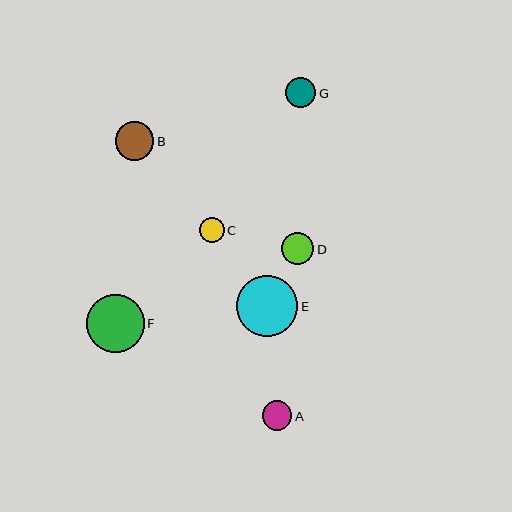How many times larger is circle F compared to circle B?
Circle F is approximately 1.5 times the size of circle B.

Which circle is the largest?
Circle E is the largest with a size of approximately 61 pixels.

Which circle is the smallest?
Circle C is the smallest with a size of approximately 25 pixels.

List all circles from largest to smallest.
From largest to smallest: E, F, B, D, G, A, C.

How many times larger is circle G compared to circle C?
Circle G is approximately 1.2 times the size of circle C.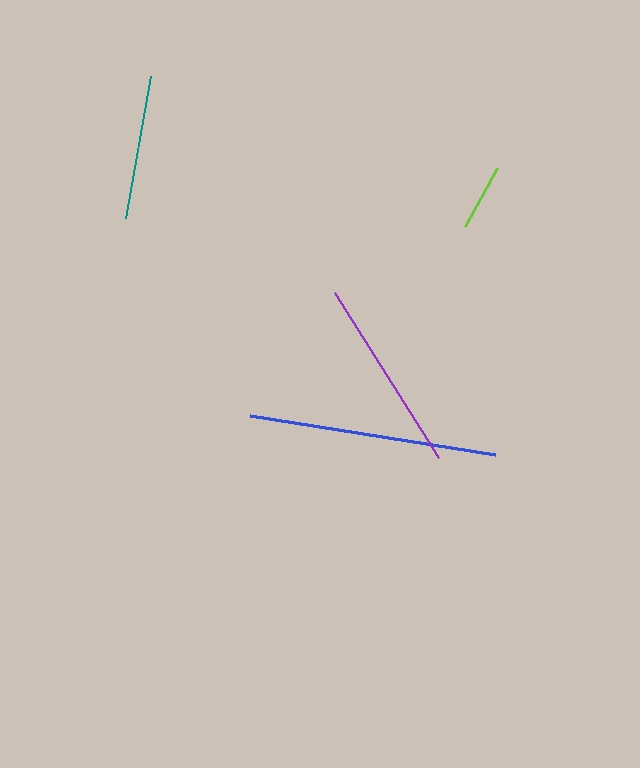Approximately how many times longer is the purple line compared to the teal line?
The purple line is approximately 1.4 times the length of the teal line.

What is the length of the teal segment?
The teal segment is approximately 144 pixels long.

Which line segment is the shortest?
The lime line is the shortest at approximately 66 pixels.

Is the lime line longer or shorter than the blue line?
The blue line is longer than the lime line.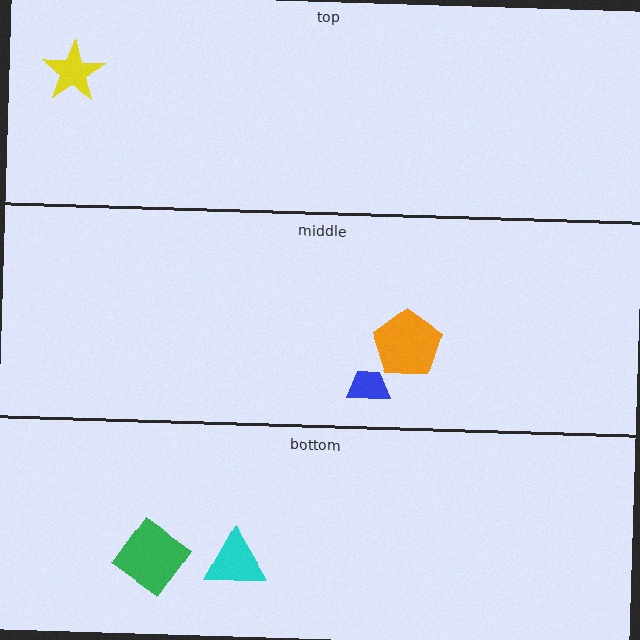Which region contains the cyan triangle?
The bottom region.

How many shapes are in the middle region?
2.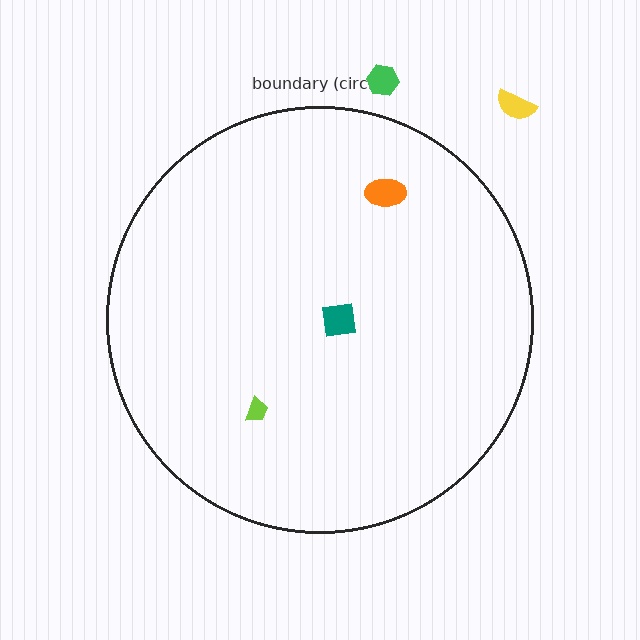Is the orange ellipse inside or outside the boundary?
Inside.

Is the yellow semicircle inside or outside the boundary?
Outside.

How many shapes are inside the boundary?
3 inside, 2 outside.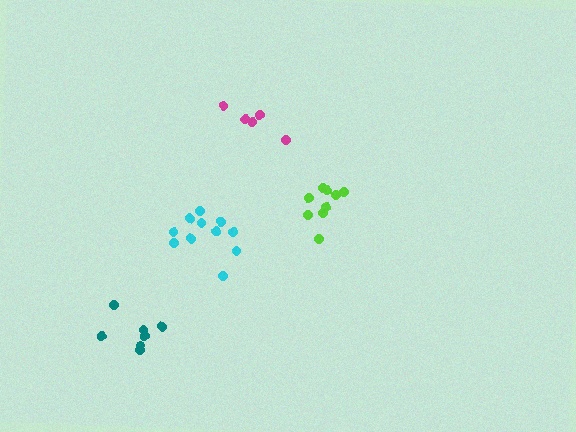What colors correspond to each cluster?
The clusters are colored: lime, teal, magenta, cyan.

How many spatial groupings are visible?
There are 4 spatial groupings.